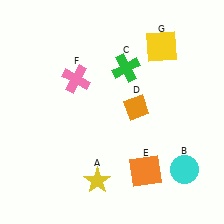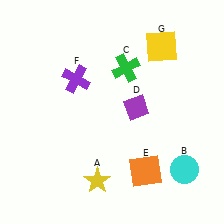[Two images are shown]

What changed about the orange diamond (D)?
In Image 1, D is orange. In Image 2, it changed to purple.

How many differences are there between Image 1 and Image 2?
There are 2 differences between the two images.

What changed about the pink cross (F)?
In Image 1, F is pink. In Image 2, it changed to purple.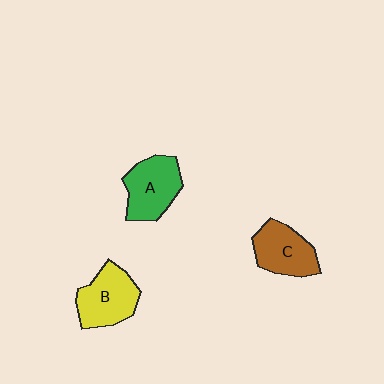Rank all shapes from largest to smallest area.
From largest to smallest: B (yellow), A (green), C (brown).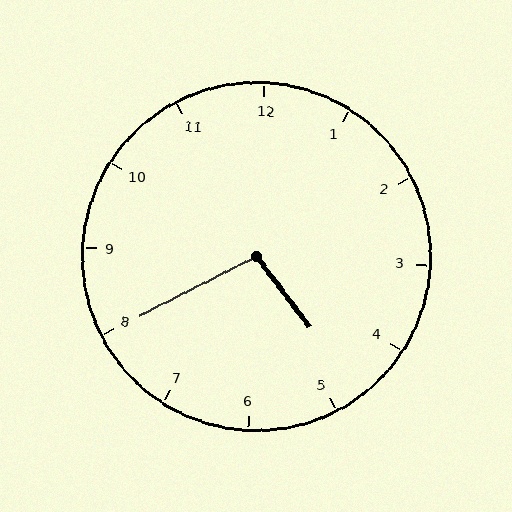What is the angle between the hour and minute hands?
Approximately 100 degrees.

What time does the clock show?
4:40.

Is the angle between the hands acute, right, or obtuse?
It is obtuse.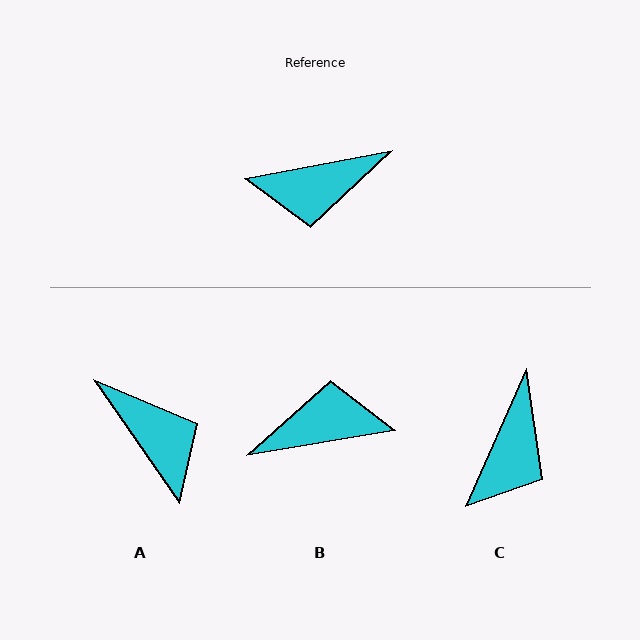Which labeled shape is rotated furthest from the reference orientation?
B, about 179 degrees away.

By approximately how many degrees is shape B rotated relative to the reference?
Approximately 179 degrees counter-clockwise.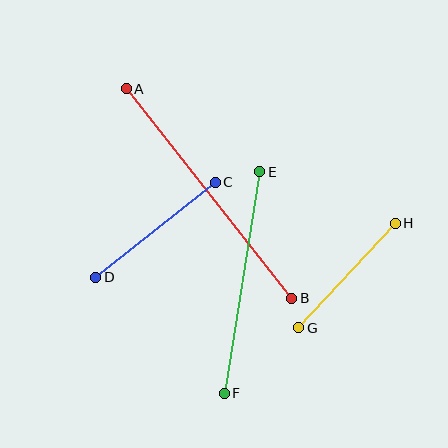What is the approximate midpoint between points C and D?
The midpoint is at approximately (156, 230) pixels.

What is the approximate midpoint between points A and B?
The midpoint is at approximately (209, 194) pixels.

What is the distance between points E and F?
The distance is approximately 224 pixels.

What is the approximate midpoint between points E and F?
The midpoint is at approximately (242, 282) pixels.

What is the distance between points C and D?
The distance is approximately 152 pixels.